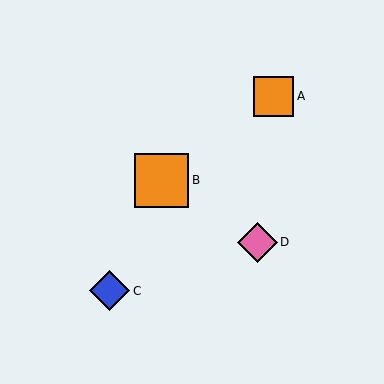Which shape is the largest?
The orange square (labeled B) is the largest.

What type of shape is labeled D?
Shape D is a pink diamond.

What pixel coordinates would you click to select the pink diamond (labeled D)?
Click at (257, 242) to select the pink diamond D.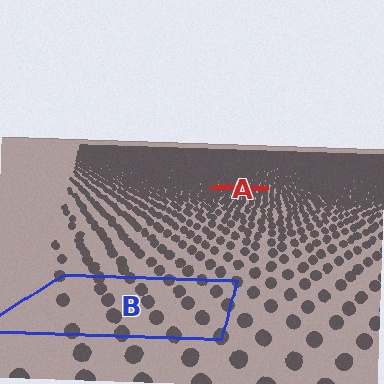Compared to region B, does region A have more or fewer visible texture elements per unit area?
Region A has more texture elements per unit area — they are packed more densely because it is farther away.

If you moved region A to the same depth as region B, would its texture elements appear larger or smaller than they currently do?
They would appear larger. At a closer depth, the same texture elements are projected at a bigger on-screen size.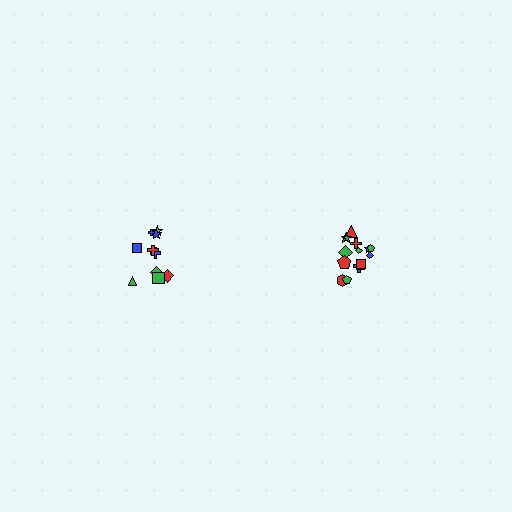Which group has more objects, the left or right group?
The right group.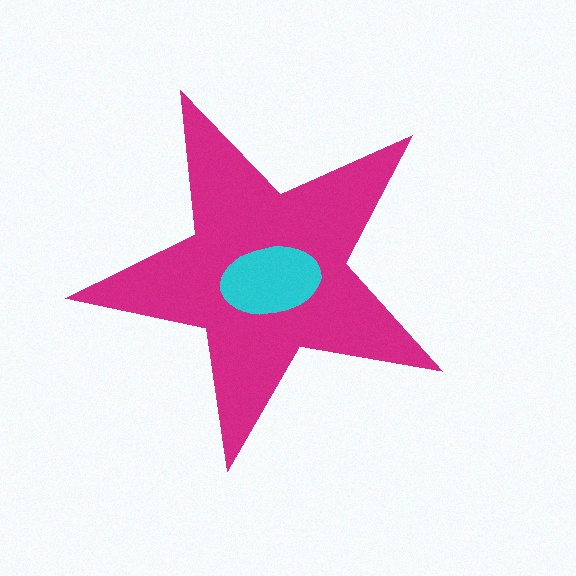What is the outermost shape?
The magenta star.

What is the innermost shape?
The cyan ellipse.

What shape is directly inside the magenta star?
The cyan ellipse.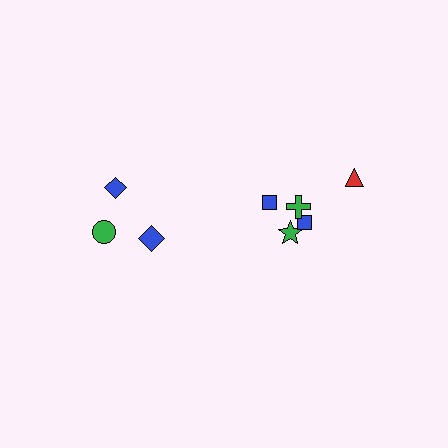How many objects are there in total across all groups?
There are 8 objects.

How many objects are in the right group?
There are 5 objects.